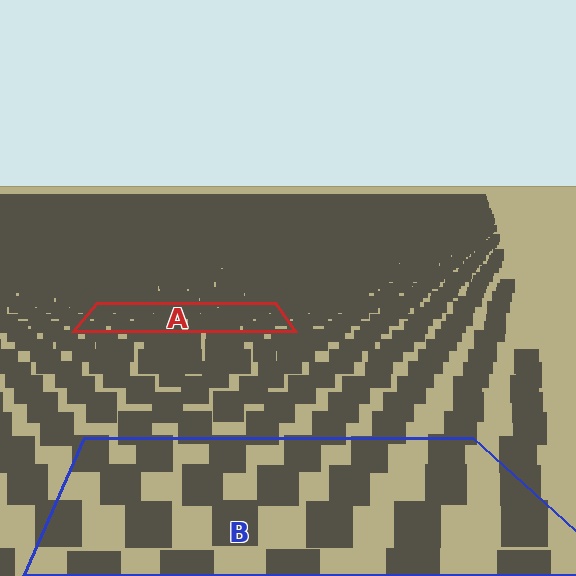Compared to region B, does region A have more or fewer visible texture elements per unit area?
Region A has more texture elements per unit area — they are packed more densely because it is farther away.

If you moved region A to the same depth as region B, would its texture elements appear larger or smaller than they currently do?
They would appear larger. At a closer depth, the same texture elements are projected at a bigger on-screen size.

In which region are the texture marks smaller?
The texture marks are smaller in region A, because it is farther away.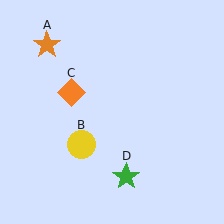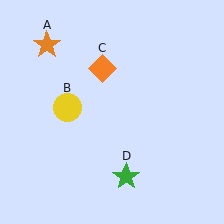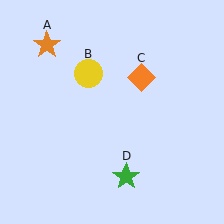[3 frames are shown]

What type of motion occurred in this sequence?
The yellow circle (object B), orange diamond (object C) rotated clockwise around the center of the scene.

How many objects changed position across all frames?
2 objects changed position: yellow circle (object B), orange diamond (object C).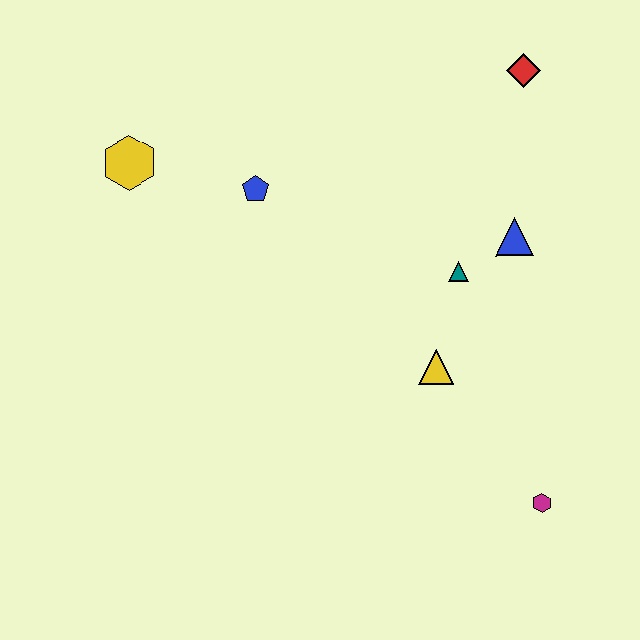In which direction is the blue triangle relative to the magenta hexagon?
The blue triangle is above the magenta hexagon.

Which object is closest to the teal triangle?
The blue triangle is closest to the teal triangle.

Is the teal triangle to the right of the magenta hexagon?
No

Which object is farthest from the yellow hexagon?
The magenta hexagon is farthest from the yellow hexagon.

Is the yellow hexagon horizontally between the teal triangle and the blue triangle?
No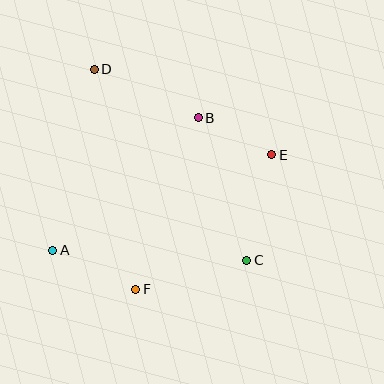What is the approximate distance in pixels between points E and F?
The distance between E and F is approximately 191 pixels.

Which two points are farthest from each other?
Points C and D are farthest from each other.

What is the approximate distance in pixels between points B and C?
The distance between B and C is approximately 150 pixels.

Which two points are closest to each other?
Points B and E are closest to each other.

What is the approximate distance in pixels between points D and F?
The distance between D and F is approximately 224 pixels.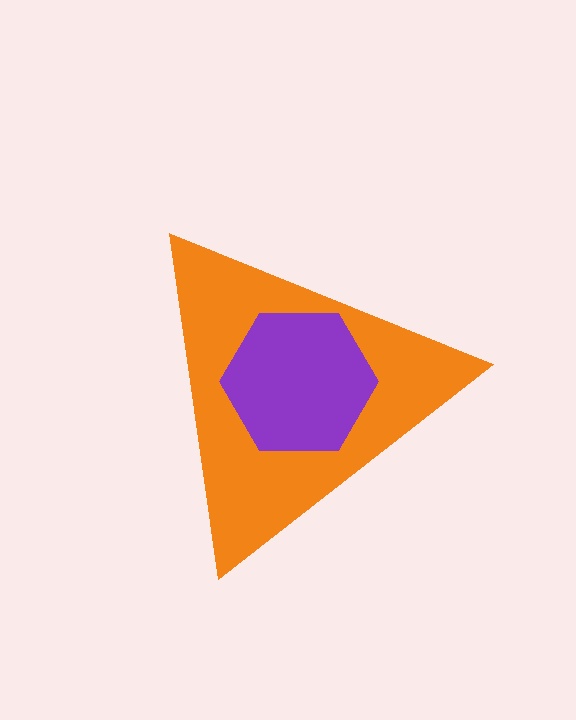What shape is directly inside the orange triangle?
The purple hexagon.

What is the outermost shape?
The orange triangle.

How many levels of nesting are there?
2.